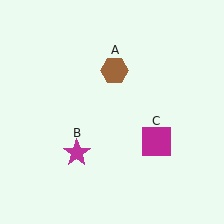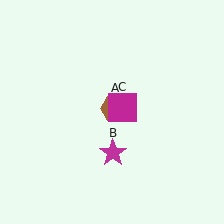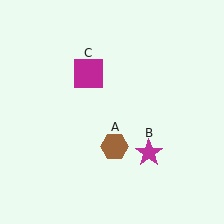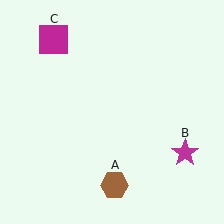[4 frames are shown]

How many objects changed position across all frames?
3 objects changed position: brown hexagon (object A), magenta star (object B), magenta square (object C).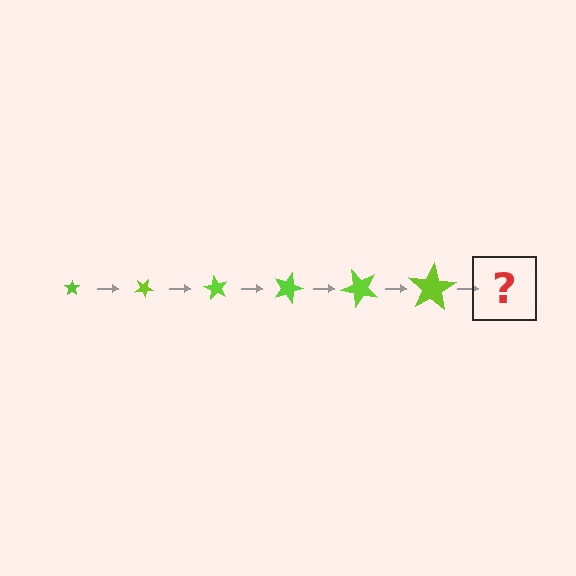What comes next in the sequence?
The next element should be a star, larger than the previous one and rotated 180 degrees from the start.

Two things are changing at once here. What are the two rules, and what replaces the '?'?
The two rules are that the star grows larger each step and it rotates 30 degrees each step. The '?' should be a star, larger than the previous one and rotated 180 degrees from the start.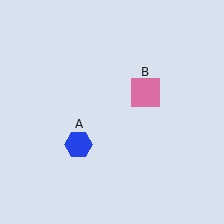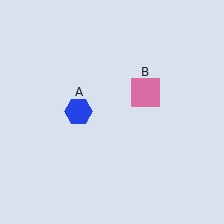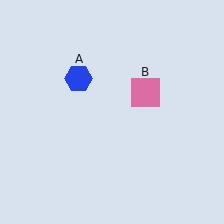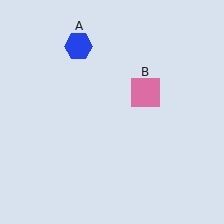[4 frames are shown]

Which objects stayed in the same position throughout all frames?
Pink square (object B) remained stationary.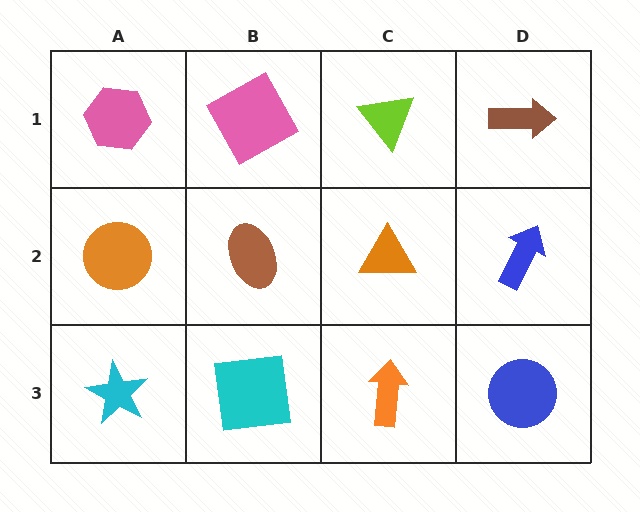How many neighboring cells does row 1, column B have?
3.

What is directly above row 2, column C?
A lime triangle.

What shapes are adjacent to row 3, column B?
A brown ellipse (row 2, column B), a cyan star (row 3, column A), an orange arrow (row 3, column C).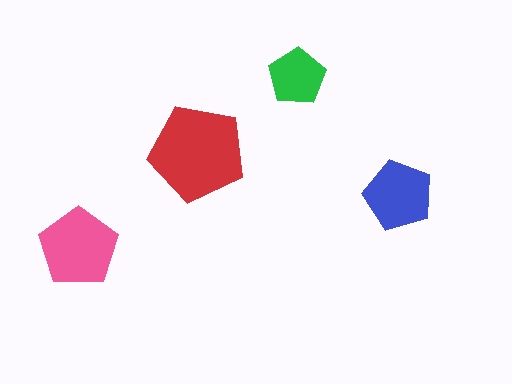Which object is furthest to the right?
The blue pentagon is rightmost.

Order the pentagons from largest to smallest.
the red one, the pink one, the blue one, the green one.